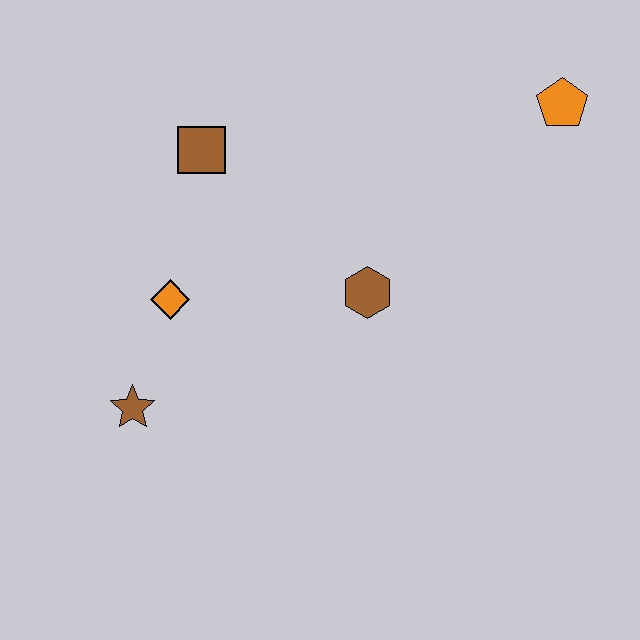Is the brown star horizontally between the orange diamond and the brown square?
No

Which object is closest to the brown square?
The orange diamond is closest to the brown square.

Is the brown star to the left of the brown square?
Yes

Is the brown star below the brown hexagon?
Yes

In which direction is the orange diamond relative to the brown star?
The orange diamond is above the brown star.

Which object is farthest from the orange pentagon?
The brown star is farthest from the orange pentagon.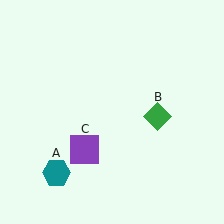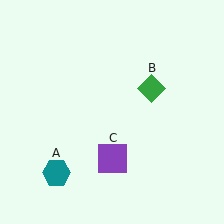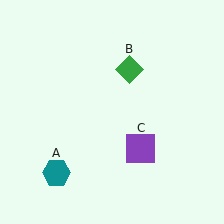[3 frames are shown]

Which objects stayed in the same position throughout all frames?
Teal hexagon (object A) remained stationary.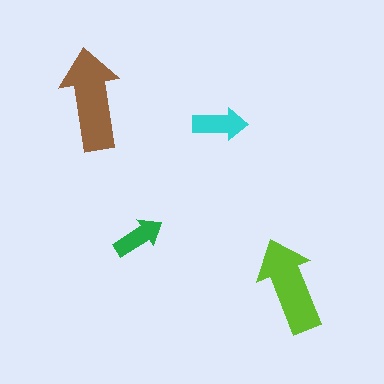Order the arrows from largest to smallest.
the brown one, the lime one, the cyan one, the green one.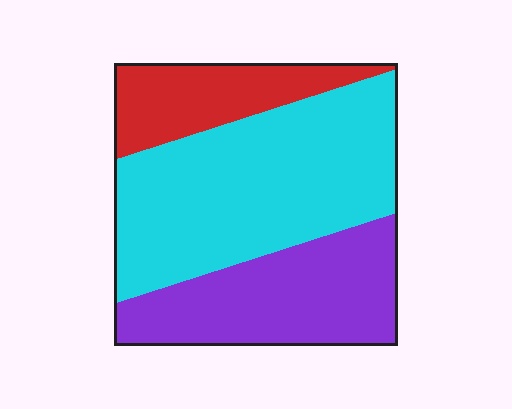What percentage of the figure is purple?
Purple takes up about one third (1/3) of the figure.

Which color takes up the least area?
Red, at roughly 20%.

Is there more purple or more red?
Purple.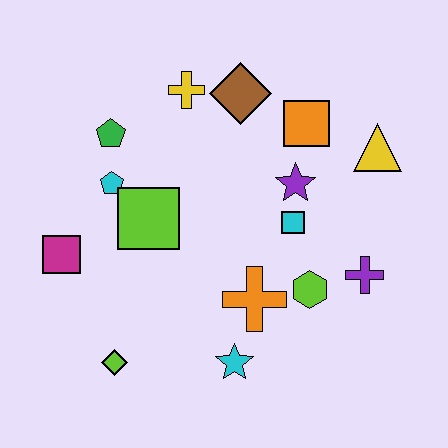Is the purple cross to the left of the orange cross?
No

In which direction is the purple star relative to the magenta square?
The purple star is to the right of the magenta square.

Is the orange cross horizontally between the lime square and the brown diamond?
No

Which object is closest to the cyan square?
The purple star is closest to the cyan square.